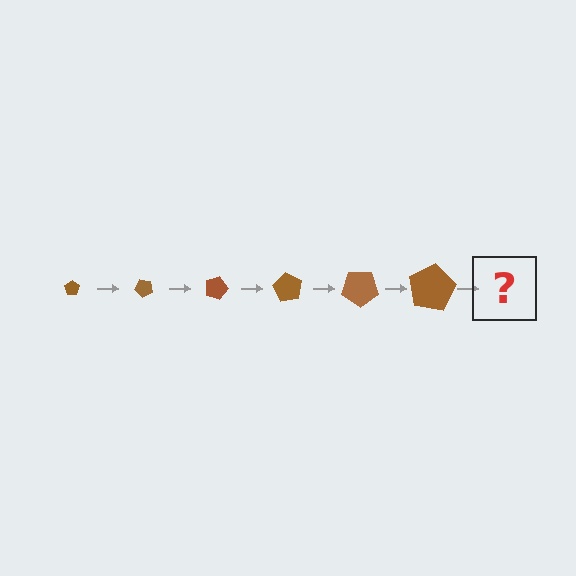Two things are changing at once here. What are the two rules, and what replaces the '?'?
The two rules are that the pentagon grows larger each step and it rotates 45 degrees each step. The '?' should be a pentagon, larger than the previous one and rotated 270 degrees from the start.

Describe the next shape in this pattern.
It should be a pentagon, larger than the previous one and rotated 270 degrees from the start.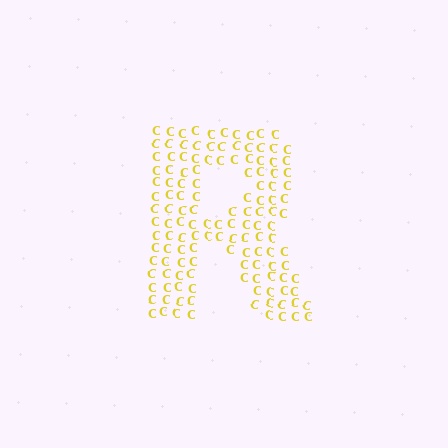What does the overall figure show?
The overall figure shows the letter R.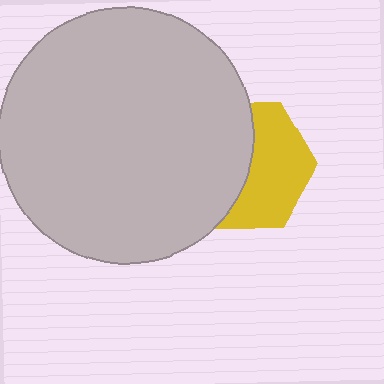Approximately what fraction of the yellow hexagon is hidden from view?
Roughly 49% of the yellow hexagon is hidden behind the light gray circle.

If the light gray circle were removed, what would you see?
You would see the complete yellow hexagon.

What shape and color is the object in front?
The object in front is a light gray circle.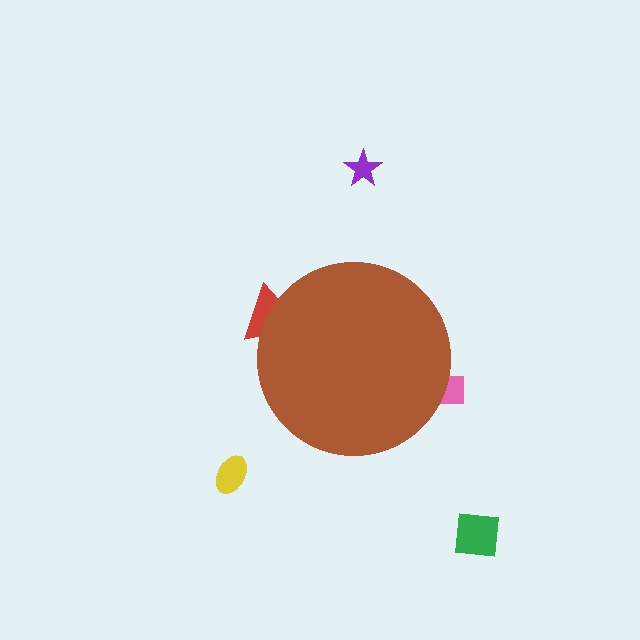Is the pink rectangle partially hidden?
Yes, the pink rectangle is partially hidden behind the brown circle.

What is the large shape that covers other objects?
A brown circle.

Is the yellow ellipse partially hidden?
No, the yellow ellipse is fully visible.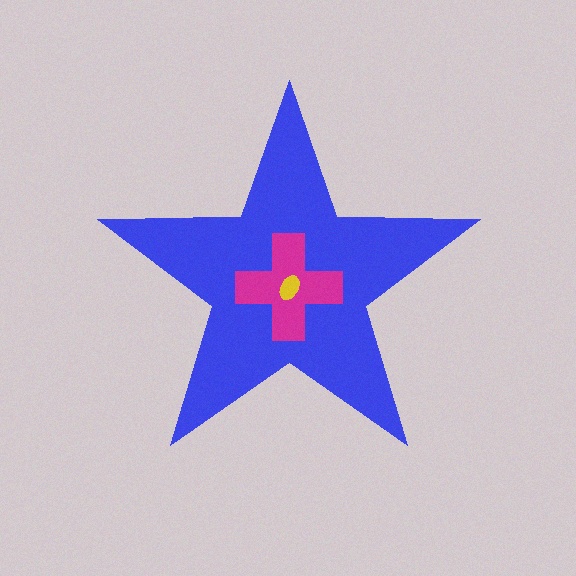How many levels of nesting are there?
3.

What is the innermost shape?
The yellow ellipse.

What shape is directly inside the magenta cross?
The yellow ellipse.